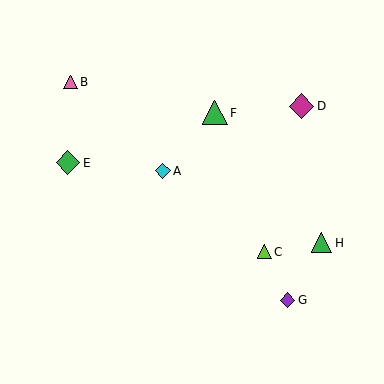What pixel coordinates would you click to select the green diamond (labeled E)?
Click at (68, 163) to select the green diamond E.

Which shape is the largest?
The green triangle (labeled F) is the largest.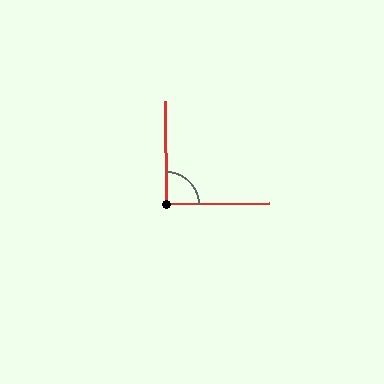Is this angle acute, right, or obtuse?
It is approximately a right angle.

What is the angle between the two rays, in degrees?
Approximately 90 degrees.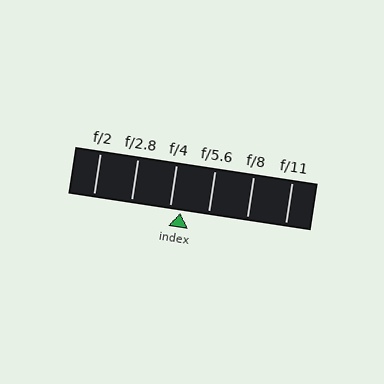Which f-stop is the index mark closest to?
The index mark is closest to f/4.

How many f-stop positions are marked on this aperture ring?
There are 6 f-stop positions marked.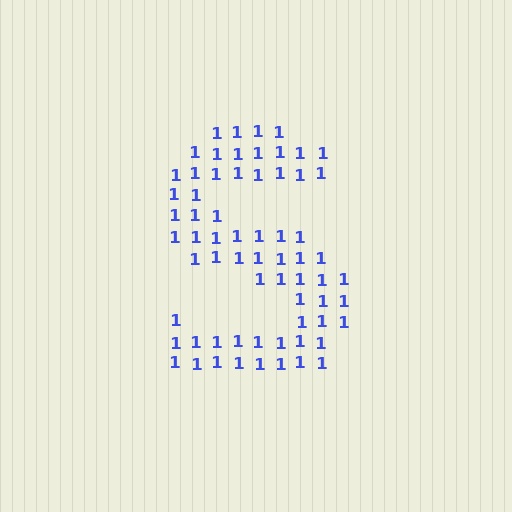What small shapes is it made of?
It is made of small digit 1's.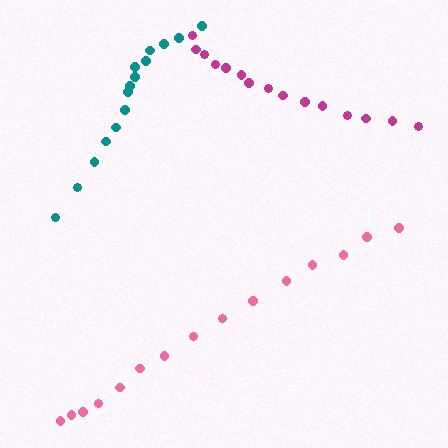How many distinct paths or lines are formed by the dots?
There are 3 distinct paths.